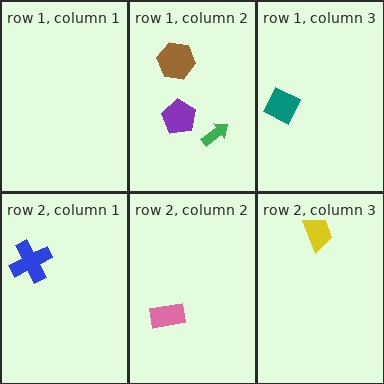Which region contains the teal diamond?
The row 1, column 3 region.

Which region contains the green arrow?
The row 1, column 2 region.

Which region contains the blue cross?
The row 2, column 1 region.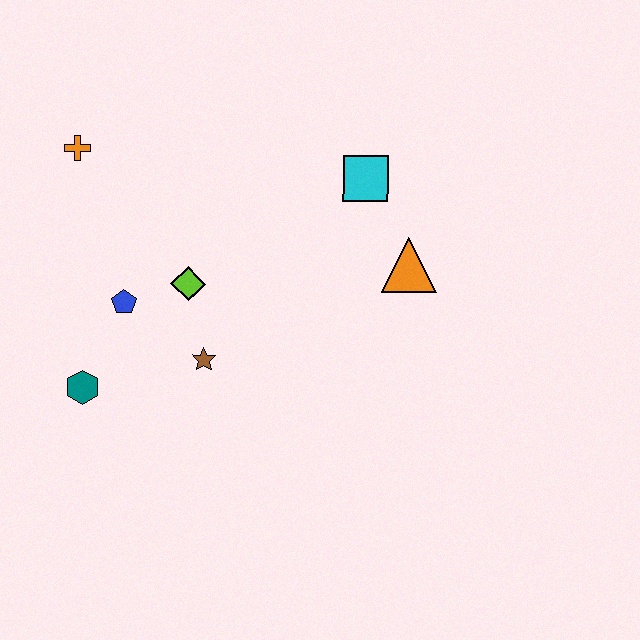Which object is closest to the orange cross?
The blue pentagon is closest to the orange cross.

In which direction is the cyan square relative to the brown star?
The cyan square is above the brown star.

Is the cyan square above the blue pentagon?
Yes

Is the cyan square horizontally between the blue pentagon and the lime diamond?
No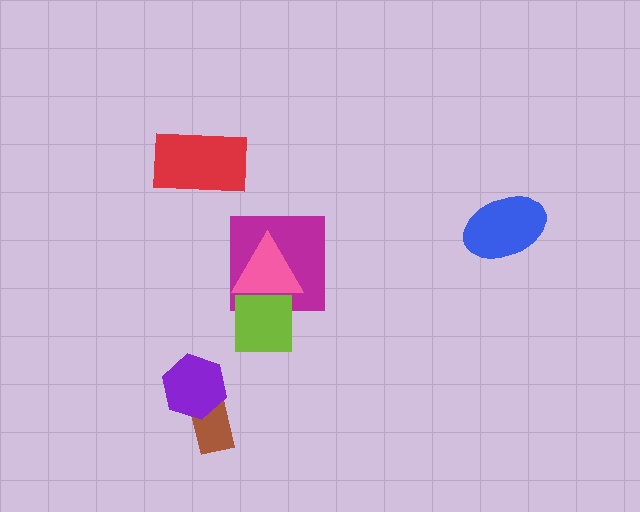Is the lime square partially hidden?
Yes, it is partially covered by another shape.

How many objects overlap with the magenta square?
2 objects overlap with the magenta square.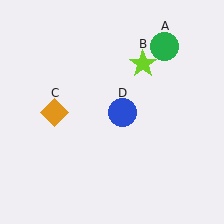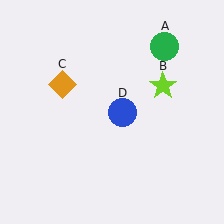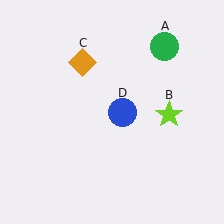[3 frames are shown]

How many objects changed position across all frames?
2 objects changed position: lime star (object B), orange diamond (object C).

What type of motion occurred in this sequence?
The lime star (object B), orange diamond (object C) rotated clockwise around the center of the scene.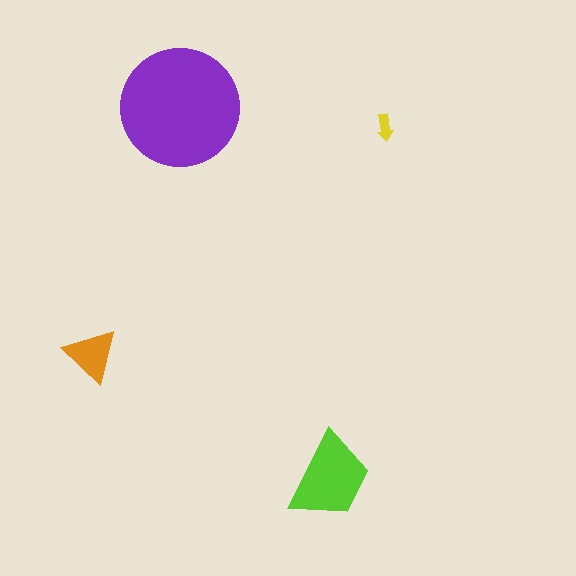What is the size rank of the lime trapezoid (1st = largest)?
2nd.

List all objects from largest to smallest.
The purple circle, the lime trapezoid, the orange triangle, the yellow arrow.